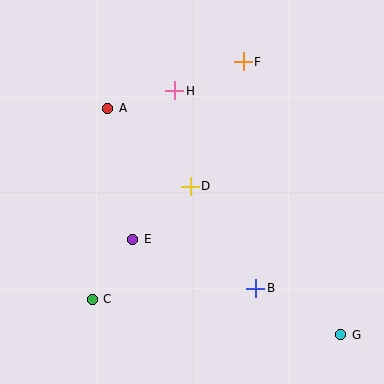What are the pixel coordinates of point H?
Point H is at (175, 91).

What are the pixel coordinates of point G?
Point G is at (341, 335).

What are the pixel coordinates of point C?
Point C is at (92, 299).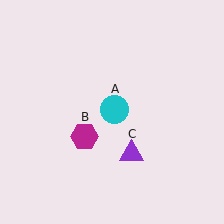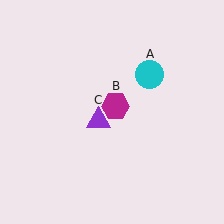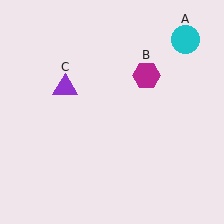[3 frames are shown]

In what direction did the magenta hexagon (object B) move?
The magenta hexagon (object B) moved up and to the right.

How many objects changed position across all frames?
3 objects changed position: cyan circle (object A), magenta hexagon (object B), purple triangle (object C).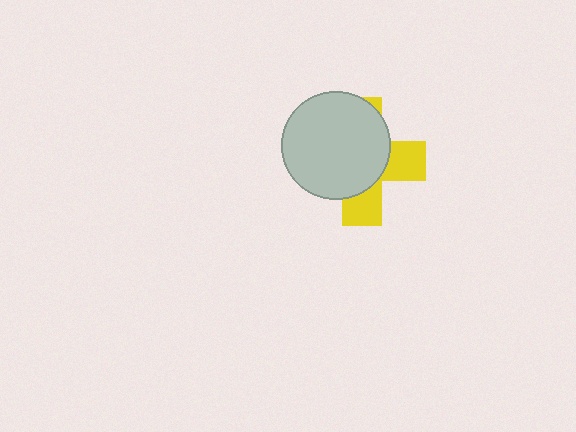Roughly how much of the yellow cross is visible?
A small part of it is visible (roughly 35%).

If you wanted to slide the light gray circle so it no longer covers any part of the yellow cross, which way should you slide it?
Slide it toward the upper-left — that is the most direct way to separate the two shapes.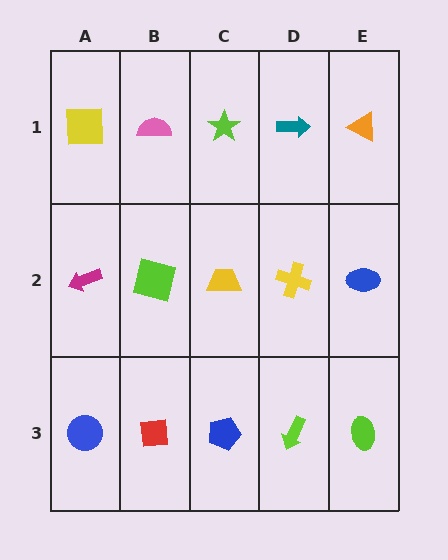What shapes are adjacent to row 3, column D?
A yellow cross (row 2, column D), a blue pentagon (row 3, column C), a lime ellipse (row 3, column E).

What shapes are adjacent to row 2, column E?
An orange triangle (row 1, column E), a lime ellipse (row 3, column E), a yellow cross (row 2, column D).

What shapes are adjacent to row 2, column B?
A pink semicircle (row 1, column B), a red square (row 3, column B), a magenta arrow (row 2, column A), a yellow trapezoid (row 2, column C).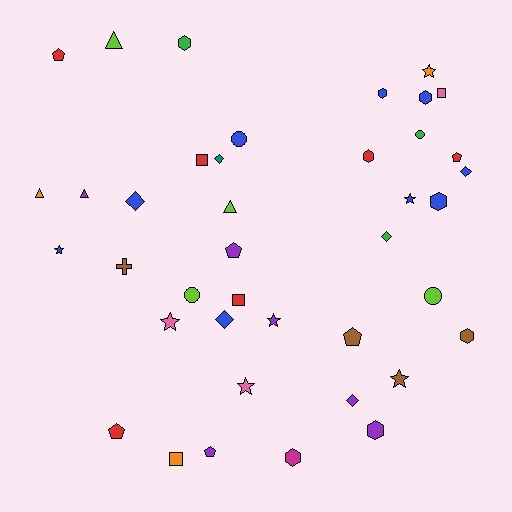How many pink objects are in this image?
There are 3 pink objects.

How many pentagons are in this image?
There are 6 pentagons.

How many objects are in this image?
There are 40 objects.